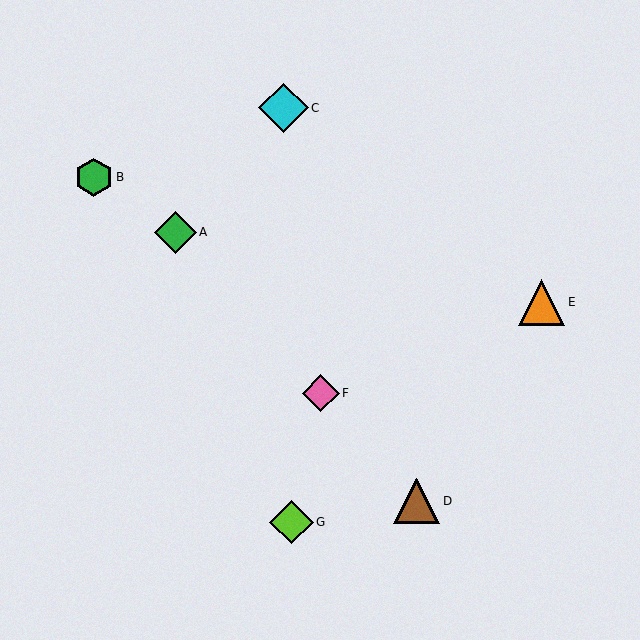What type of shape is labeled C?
Shape C is a cyan diamond.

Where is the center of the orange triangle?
The center of the orange triangle is at (542, 303).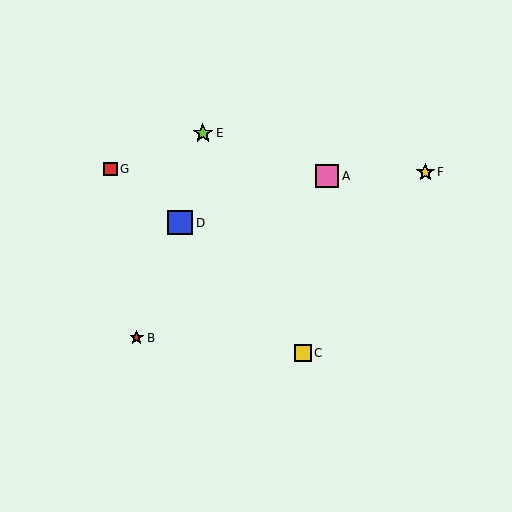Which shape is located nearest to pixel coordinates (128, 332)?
The red star (labeled B) at (137, 338) is nearest to that location.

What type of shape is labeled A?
Shape A is a pink square.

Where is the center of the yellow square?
The center of the yellow square is at (303, 353).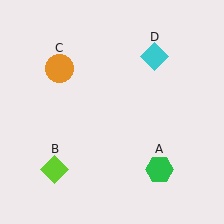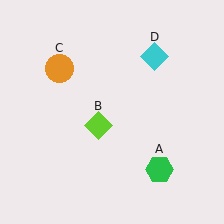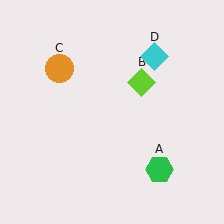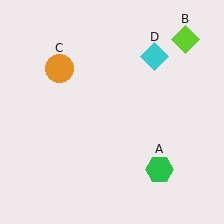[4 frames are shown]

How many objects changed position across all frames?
1 object changed position: lime diamond (object B).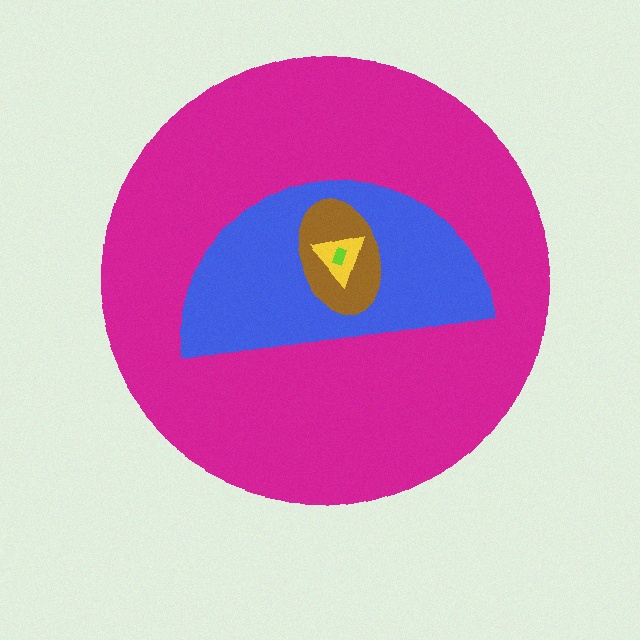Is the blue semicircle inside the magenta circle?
Yes.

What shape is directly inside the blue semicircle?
The brown ellipse.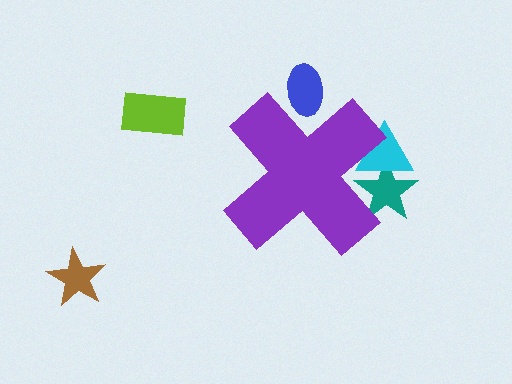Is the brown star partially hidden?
No, the brown star is fully visible.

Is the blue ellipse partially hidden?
Yes, the blue ellipse is partially hidden behind the purple cross.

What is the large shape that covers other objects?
A purple cross.